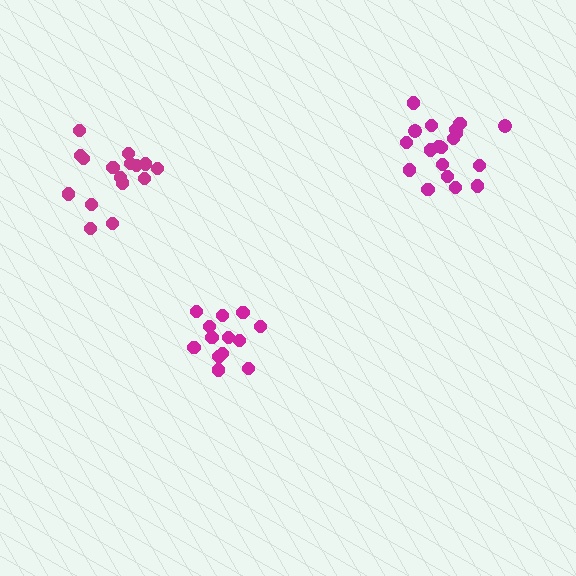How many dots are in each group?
Group 1: 13 dots, Group 2: 16 dots, Group 3: 19 dots (48 total).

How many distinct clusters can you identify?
There are 3 distinct clusters.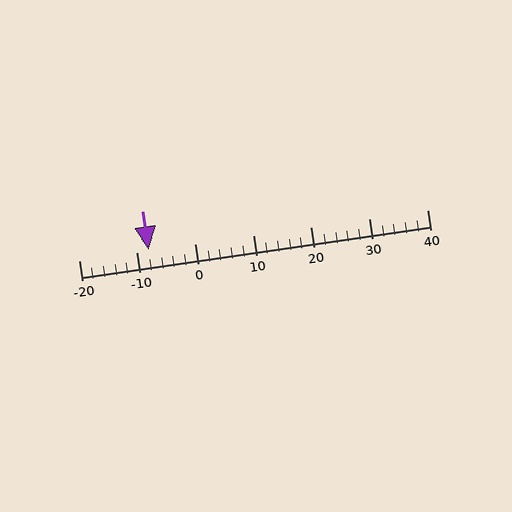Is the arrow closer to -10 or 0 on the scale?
The arrow is closer to -10.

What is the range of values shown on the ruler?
The ruler shows values from -20 to 40.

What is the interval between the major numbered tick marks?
The major tick marks are spaced 10 units apart.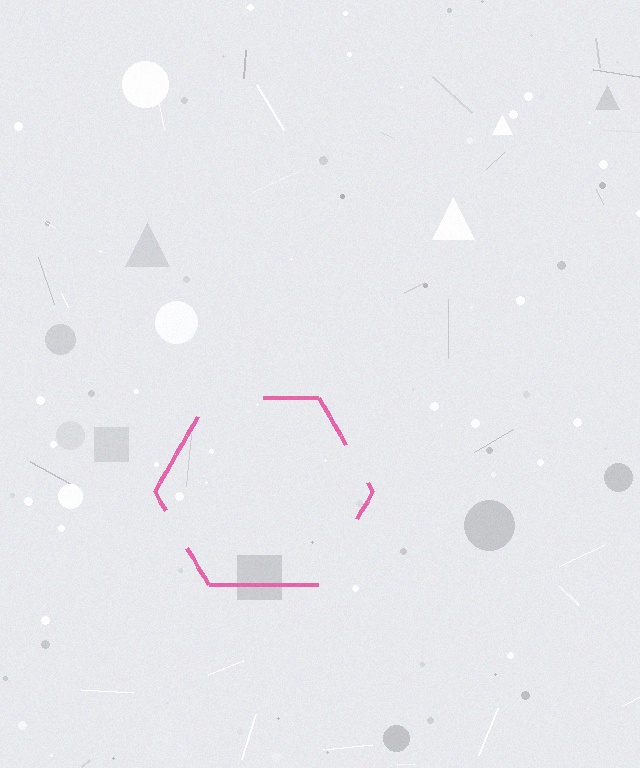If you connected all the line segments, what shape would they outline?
They would outline a hexagon.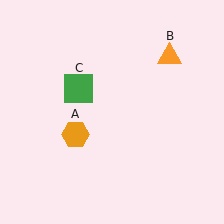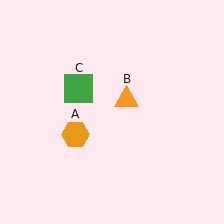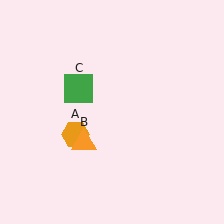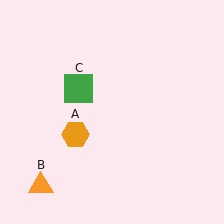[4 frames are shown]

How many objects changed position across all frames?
1 object changed position: orange triangle (object B).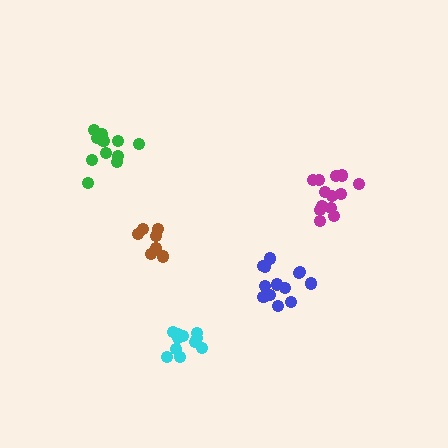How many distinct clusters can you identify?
There are 5 distinct clusters.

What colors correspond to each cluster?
The clusters are colored: brown, blue, green, cyan, magenta.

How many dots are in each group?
Group 1: 7 dots, Group 2: 13 dots, Group 3: 11 dots, Group 4: 13 dots, Group 5: 13 dots (57 total).